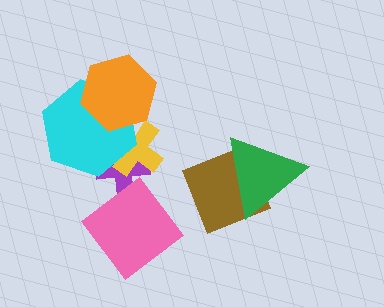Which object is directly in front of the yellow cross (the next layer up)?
The cyan hexagon is directly in front of the yellow cross.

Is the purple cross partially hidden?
Yes, it is partially covered by another shape.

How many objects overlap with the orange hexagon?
2 objects overlap with the orange hexagon.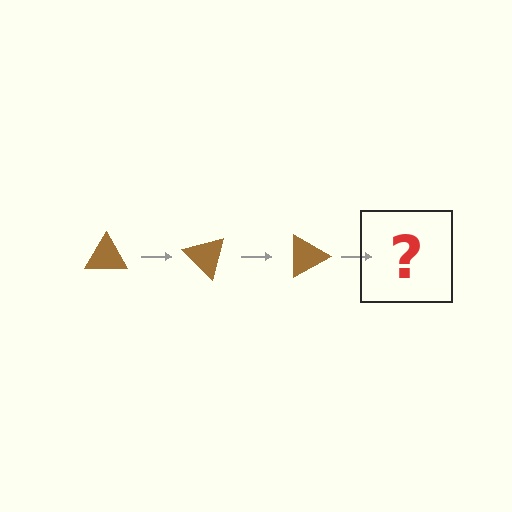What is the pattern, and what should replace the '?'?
The pattern is that the triangle rotates 45 degrees each step. The '?' should be a brown triangle rotated 135 degrees.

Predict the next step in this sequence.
The next step is a brown triangle rotated 135 degrees.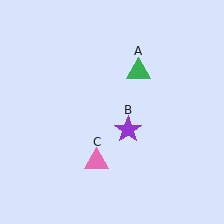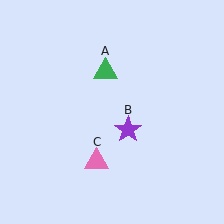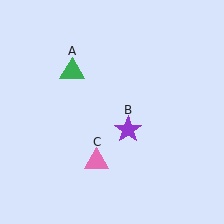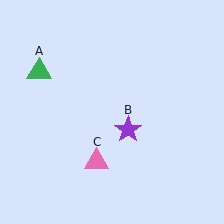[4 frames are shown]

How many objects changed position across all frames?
1 object changed position: green triangle (object A).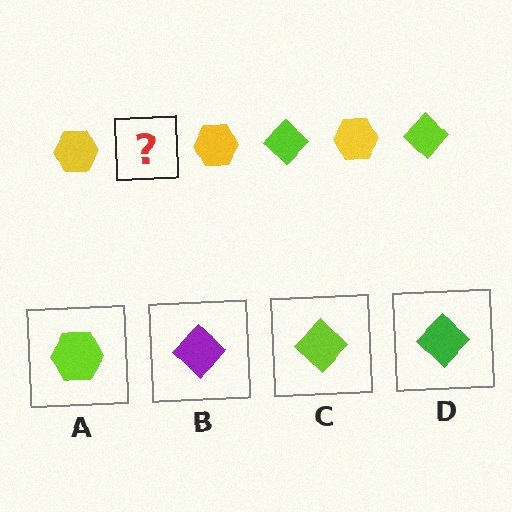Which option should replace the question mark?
Option C.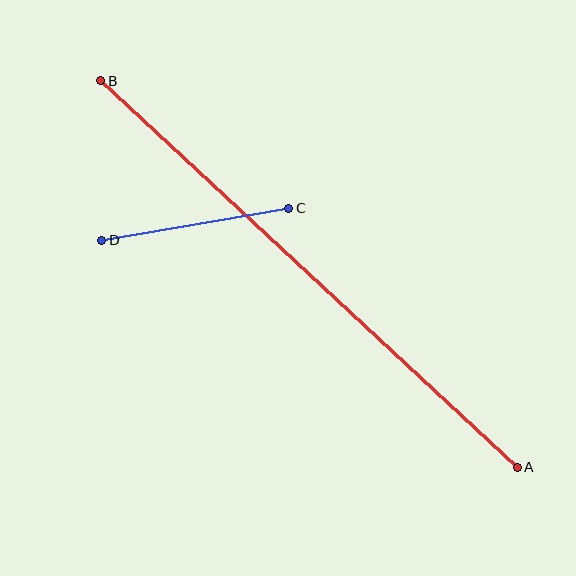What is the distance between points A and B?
The distance is approximately 569 pixels.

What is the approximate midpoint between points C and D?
The midpoint is at approximately (195, 224) pixels.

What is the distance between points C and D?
The distance is approximately 190 pixels.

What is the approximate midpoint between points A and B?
The midpoint is at approximately (309, 274) pixels.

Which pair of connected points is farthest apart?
Points A and B are farthest apart.